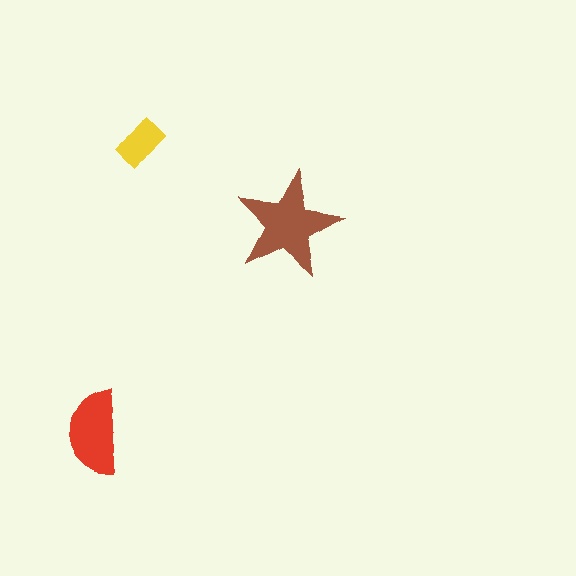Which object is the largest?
The brown star.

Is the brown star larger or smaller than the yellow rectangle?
Larger.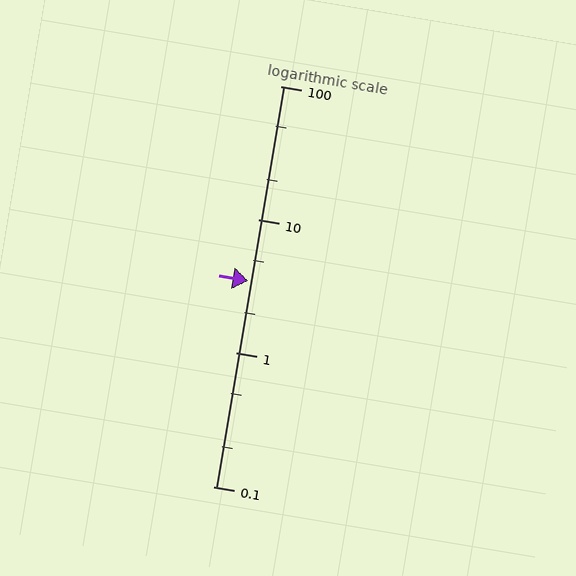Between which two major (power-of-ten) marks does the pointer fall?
The pointer is between 1 and 10.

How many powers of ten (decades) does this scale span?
The scale spans 3 decades, from 0.1 to 100.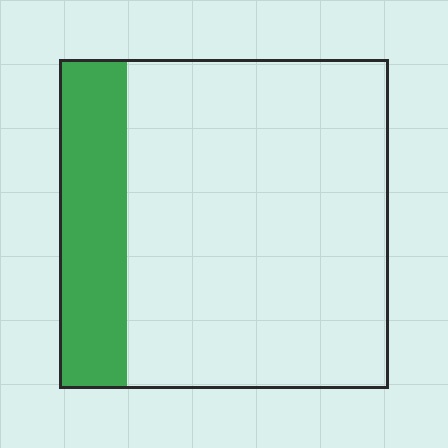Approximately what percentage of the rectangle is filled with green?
Approximately 20%.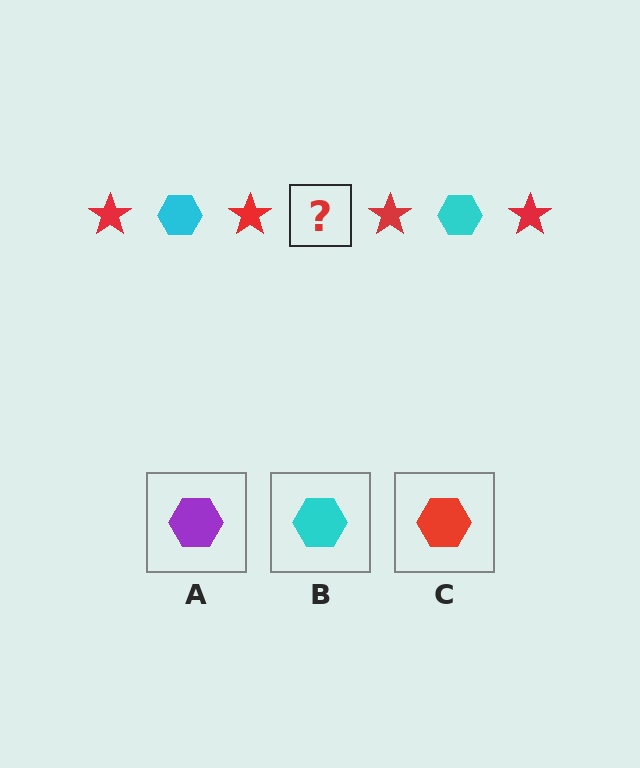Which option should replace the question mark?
Option B.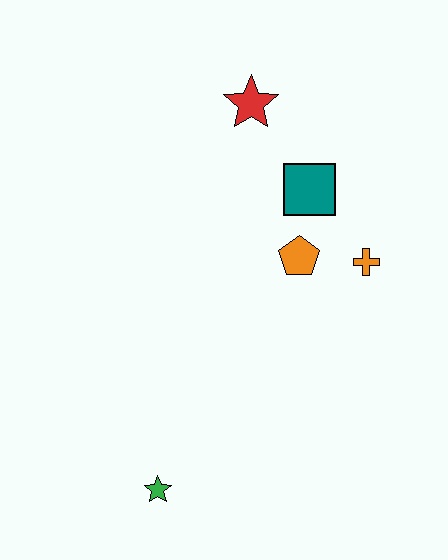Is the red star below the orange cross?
No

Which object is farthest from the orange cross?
The green star is farthest from the orange cross.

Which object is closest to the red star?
The teal square is closest to the red star.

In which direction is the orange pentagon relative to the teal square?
The orange pentagon is below the teal square.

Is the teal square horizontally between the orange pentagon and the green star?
No